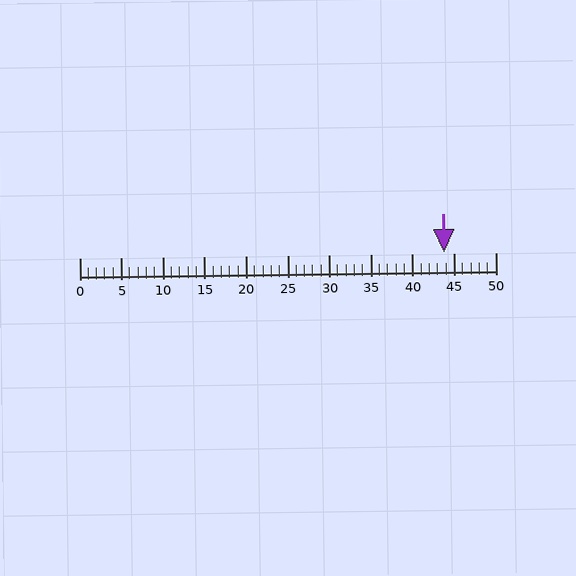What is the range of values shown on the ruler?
The ruler shows values from 0 to 50.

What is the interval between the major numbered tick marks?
The major tick marks are spaced 5 units apart.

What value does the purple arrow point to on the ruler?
The purple arrow points to approximately 44.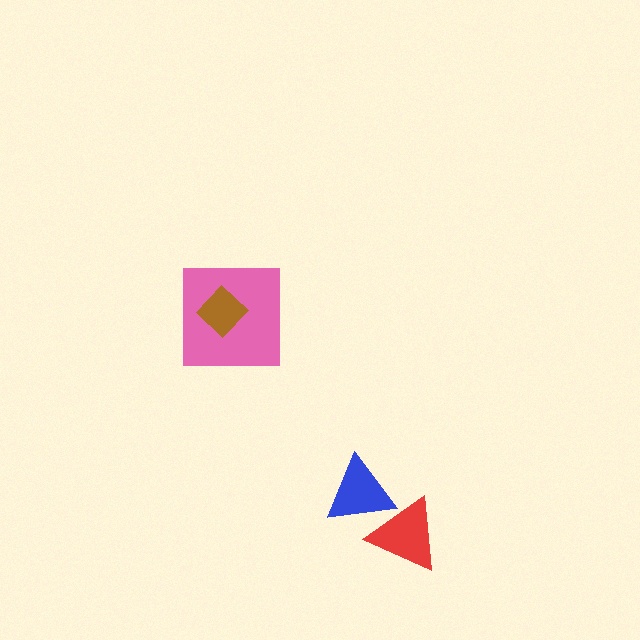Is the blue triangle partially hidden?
Yes, it is partially covered by another shape.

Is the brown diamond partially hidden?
No, no other shape covers it.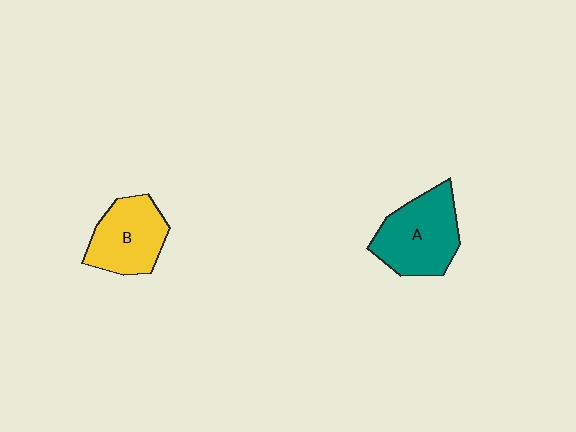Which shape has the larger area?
Shape A (teal).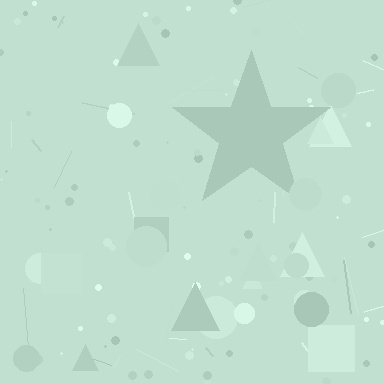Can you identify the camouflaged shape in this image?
The camouflaged shape is a star.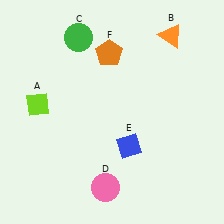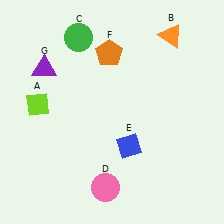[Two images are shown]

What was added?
A purple triangle (G) was added in Image 2.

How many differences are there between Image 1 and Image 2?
There is 1 difference between the two images.